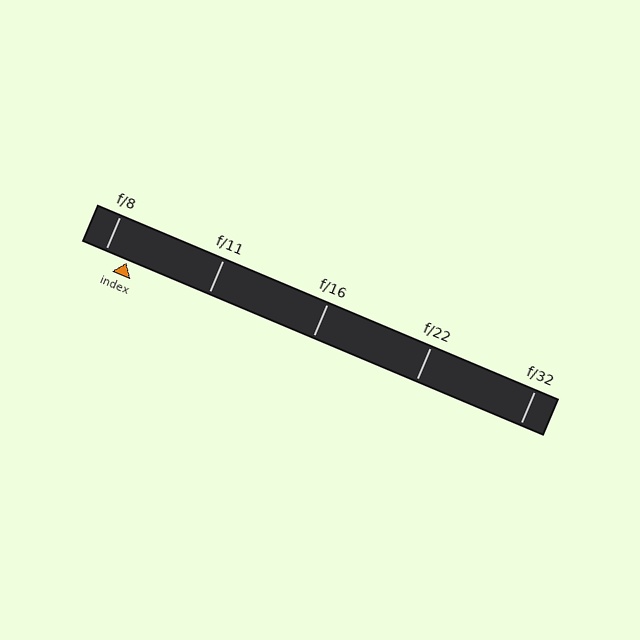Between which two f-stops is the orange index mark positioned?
The index mark is between f/8 and f/11.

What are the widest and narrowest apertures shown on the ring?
The widest aperture shown is f/8 and the narrowest is f/32.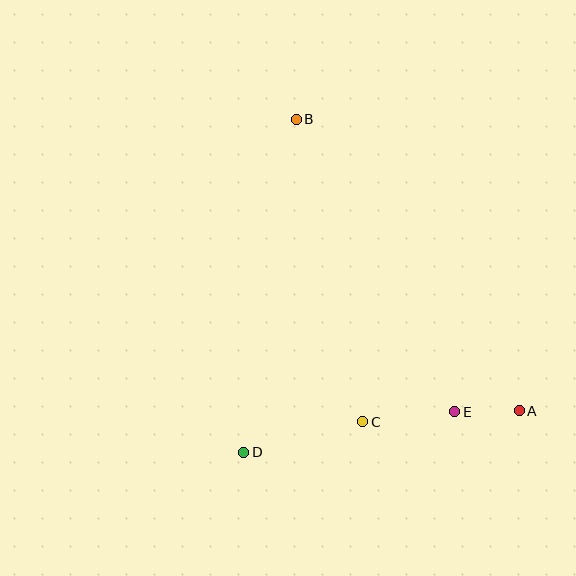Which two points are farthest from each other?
Points A and B are farthest from each other.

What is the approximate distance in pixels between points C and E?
The distance between C and E is approximately 92 pixels.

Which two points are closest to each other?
Points A and E are closest to each other.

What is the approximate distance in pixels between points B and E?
The distance between B and E is approximately 332 pixels.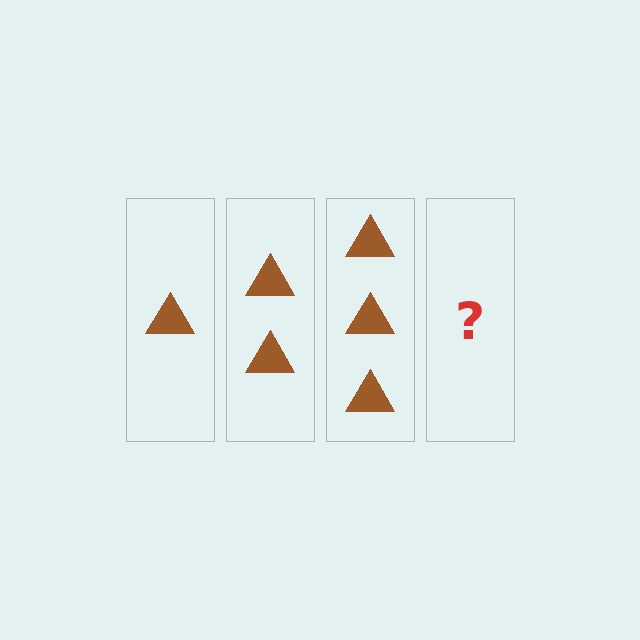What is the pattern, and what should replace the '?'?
The pattern is that each step adds one more triangle. The '?' should be 4 triangles.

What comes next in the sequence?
The next element should be 4 triangles.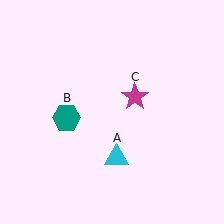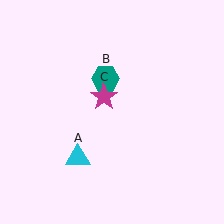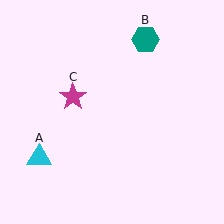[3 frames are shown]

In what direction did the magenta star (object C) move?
The magenta star (object C) moved left.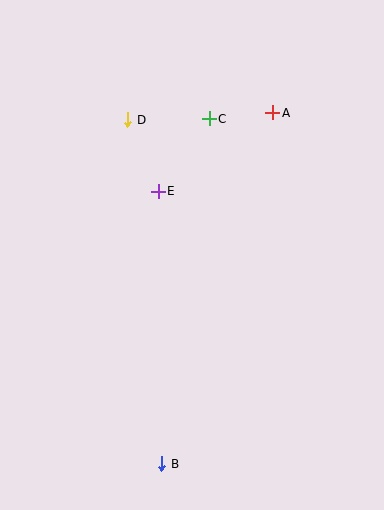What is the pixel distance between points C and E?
The distance between C and E is 89 pixels.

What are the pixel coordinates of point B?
Point B is at (162, 464).